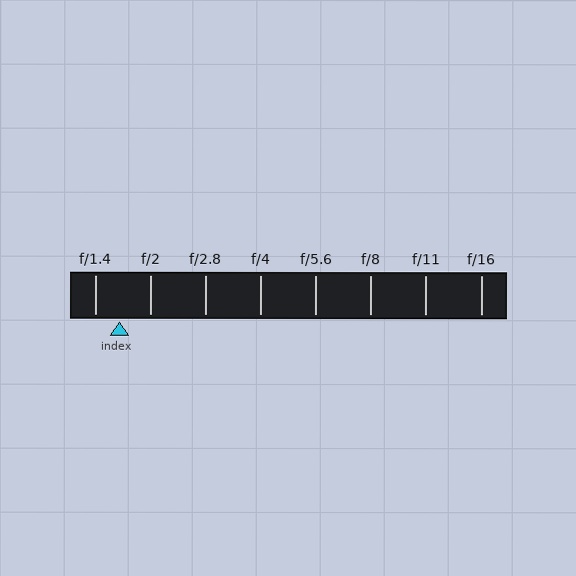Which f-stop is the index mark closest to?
The index mark is closest to f/1.4.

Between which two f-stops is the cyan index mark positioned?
The index mark is between f/1.4 and f/2.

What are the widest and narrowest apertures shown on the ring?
The widest aperture shown is f/1.4 and the narrowest is f/16.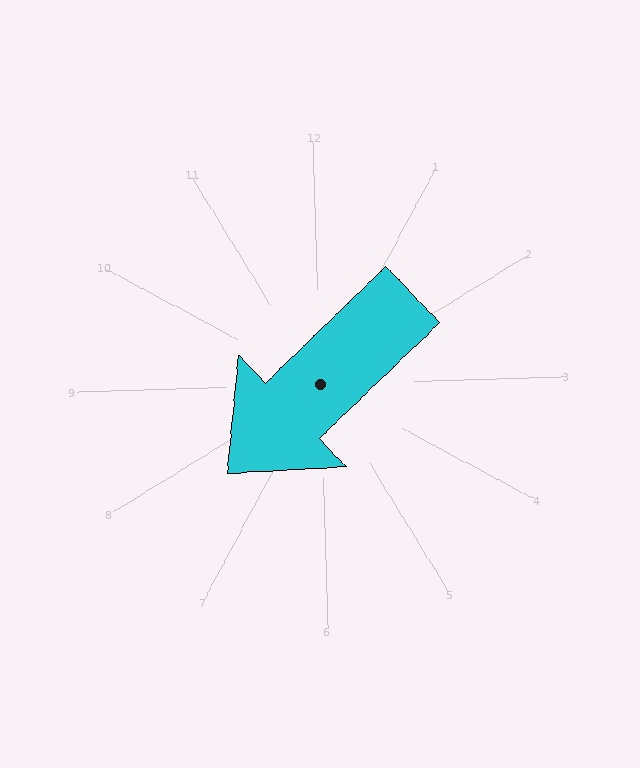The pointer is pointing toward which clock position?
Roughly 8 o'clock.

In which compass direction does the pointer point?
Southwest.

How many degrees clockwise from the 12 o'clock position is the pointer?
Approximately 228 degrees.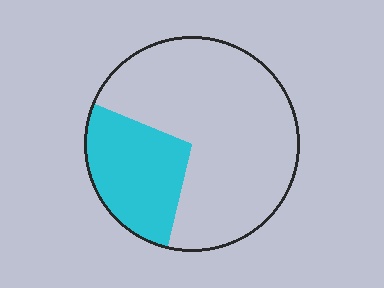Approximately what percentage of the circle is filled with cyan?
Approximately 30%.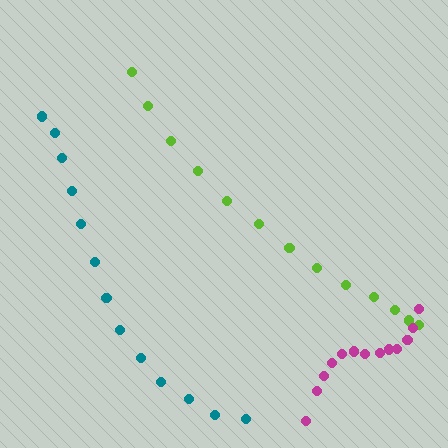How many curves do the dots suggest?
There are 3 distinct paths.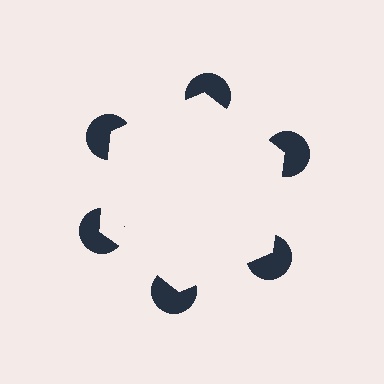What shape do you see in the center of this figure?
An illusory hexagon — its edges are inferred from the aligned wedge cuts in the pac-man discs, not physically drawn.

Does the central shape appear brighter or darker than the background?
It typically appears slightly brighter than the background, even though no actual brightness change is drawn.